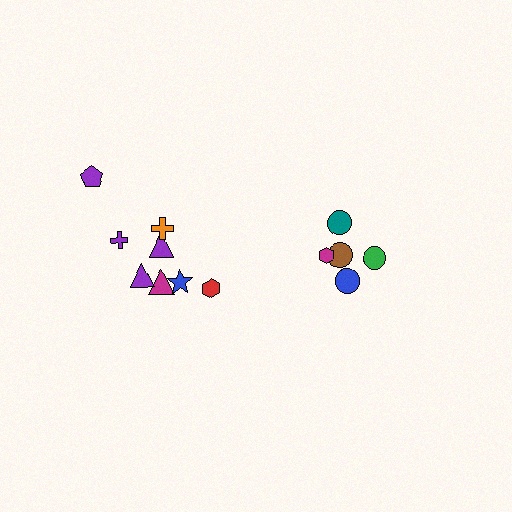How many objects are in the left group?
There are 8 objects.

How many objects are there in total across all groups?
There are 14 objects.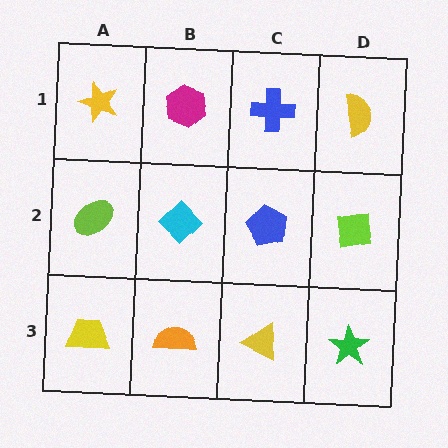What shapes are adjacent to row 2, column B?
A magenta hexagon (row 1, column B), an orange semicircle (row 3, column B), a lime ellipse (row 2, column A), a blue pentagon (row 2, column C).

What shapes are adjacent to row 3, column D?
A lime square (row 2, column D), a yellow triangle (row 3, column C).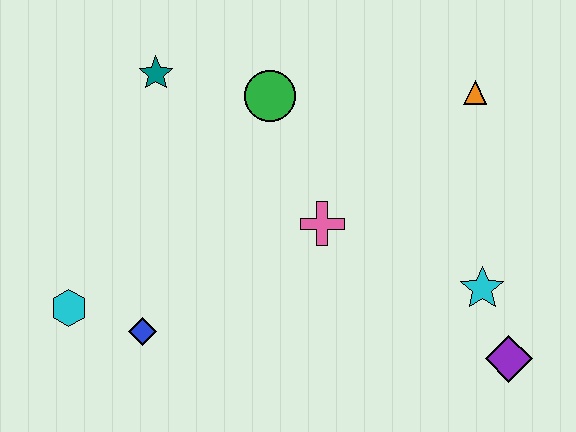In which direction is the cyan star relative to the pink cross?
The cyan star is to the right of the pink cross.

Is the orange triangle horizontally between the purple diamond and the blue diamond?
Yes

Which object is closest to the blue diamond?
The cyan hexagon is closest to the blue diamond.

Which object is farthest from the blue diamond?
The orange triangle is farthest from the blue diamond.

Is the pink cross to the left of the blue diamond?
No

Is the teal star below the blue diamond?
No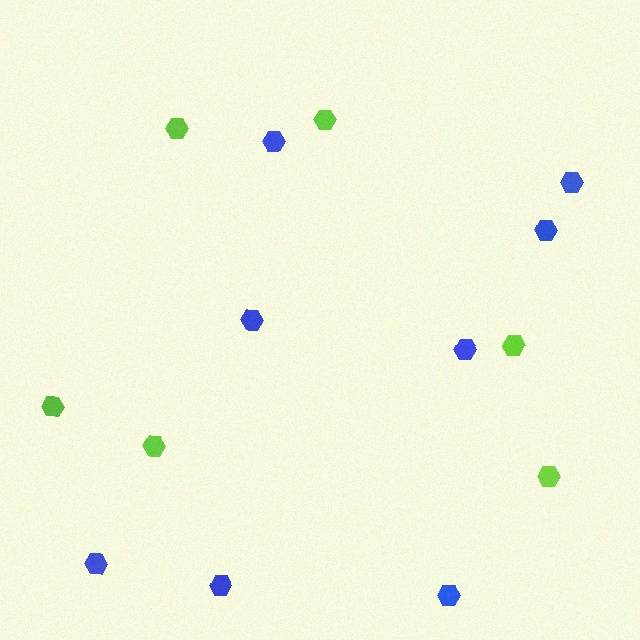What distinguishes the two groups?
There are 2 groups: one group of blue hexagons (8) and one group of lime hexagons (6).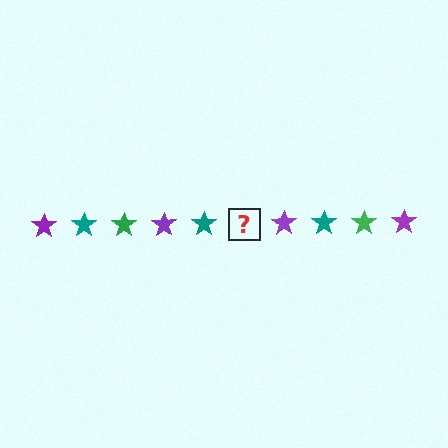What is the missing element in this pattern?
The missing element is a green star.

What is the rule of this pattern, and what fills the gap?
The rule is that the pattern cycles through purple, teal, green stars. The gap should be filled with a green star.